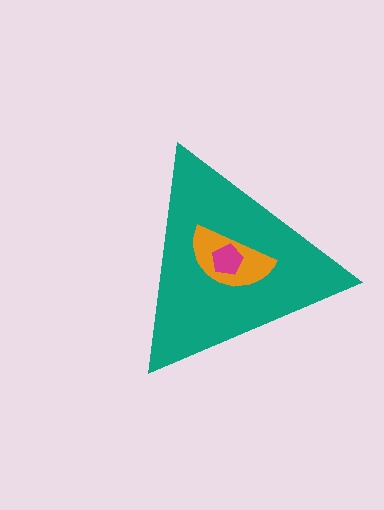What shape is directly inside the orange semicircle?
The magenta pentagon.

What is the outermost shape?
The teal triangle.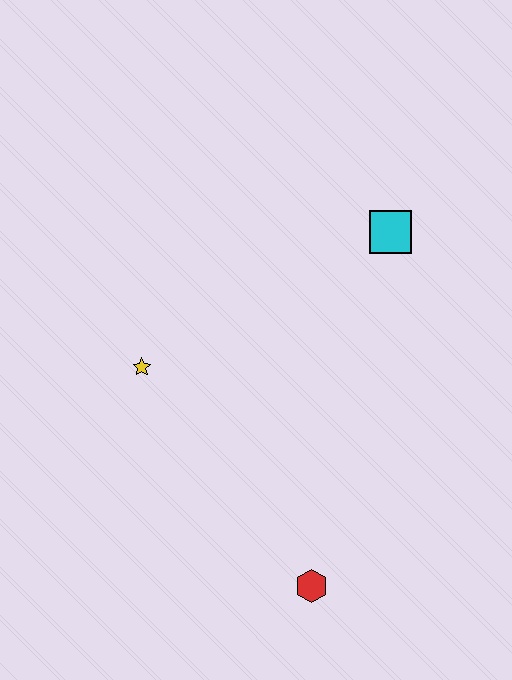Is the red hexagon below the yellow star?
Yes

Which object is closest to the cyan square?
The yellow star is closest to the cyan square.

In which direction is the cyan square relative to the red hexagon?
The cyan square is above the red hexagon.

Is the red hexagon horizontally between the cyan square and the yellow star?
Yes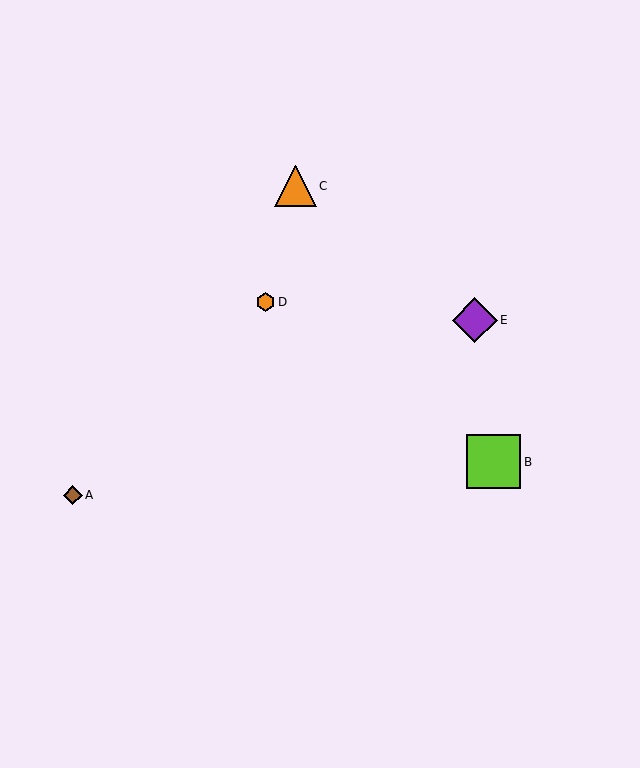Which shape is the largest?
The lime square (labeled B) is the largest.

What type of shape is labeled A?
Shape A is a brown diamond.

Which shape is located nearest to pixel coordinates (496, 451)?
The lime square (labeled B) at (494, 462) is nearest to that location.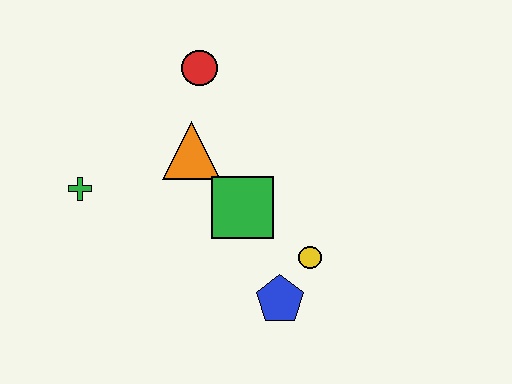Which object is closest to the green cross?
The orange triangle is closest to the green cross.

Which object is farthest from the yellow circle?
The green cross is farthest from the yellow circle.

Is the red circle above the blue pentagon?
Yes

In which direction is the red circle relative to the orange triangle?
The red circle is above the orange triangle.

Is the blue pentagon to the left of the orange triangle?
No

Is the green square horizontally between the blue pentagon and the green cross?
Yes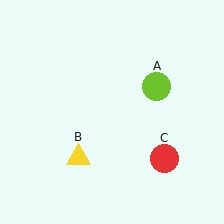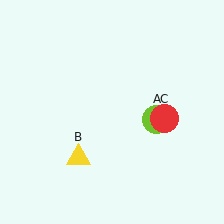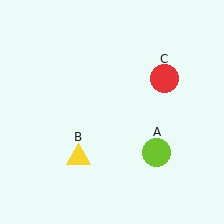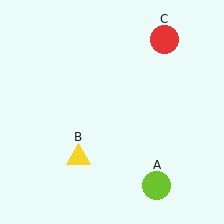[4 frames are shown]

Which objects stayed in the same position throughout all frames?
Yellow triangle (object B) remained stationary.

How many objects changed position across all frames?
2 objects changed position: lime circle (object A), red circle (object C).